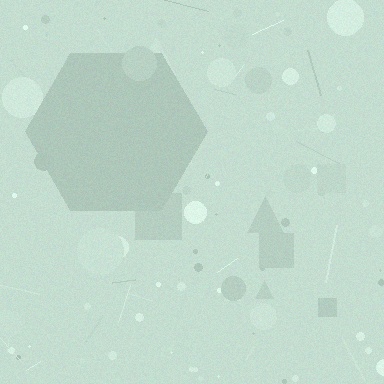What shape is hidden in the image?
A hexagon is hidden in the image.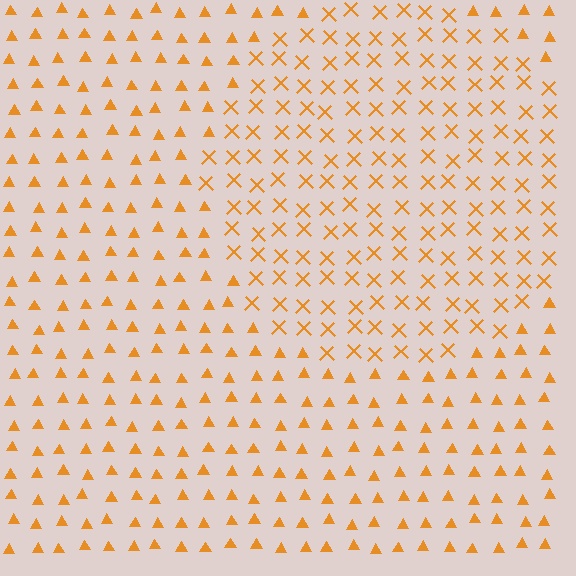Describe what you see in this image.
The image is filled with small orange elements arranged in a uniform grid. A circle-shaped region contains X marks, while the surrounding area contains triangles. The boundary is defined purely by the change in element shape.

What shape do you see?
I see a circle.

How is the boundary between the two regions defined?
The boundary is defined by a change in element shape: X marks inside vs. triangles outside. All elements share the same color and spacing.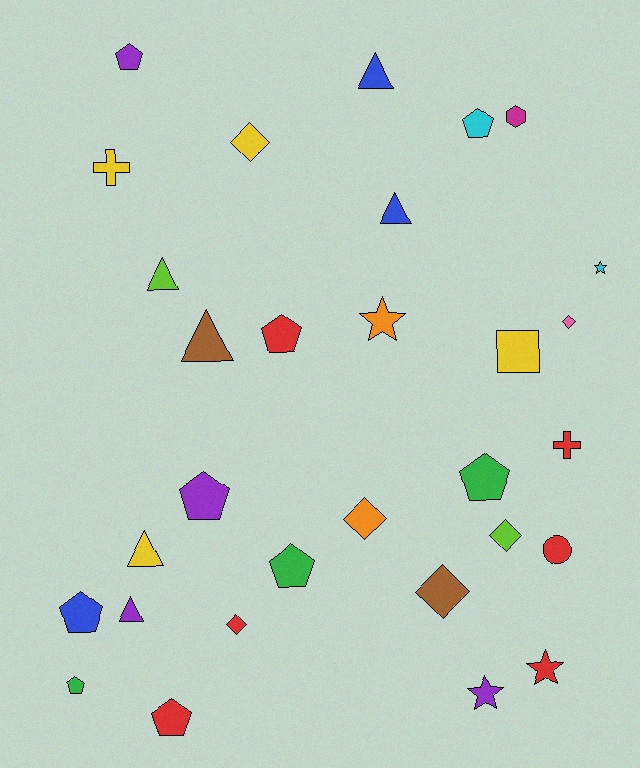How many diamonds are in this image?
There are 6 diamonds.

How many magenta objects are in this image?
There is 1 magenta object.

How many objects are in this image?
There are 30 objects.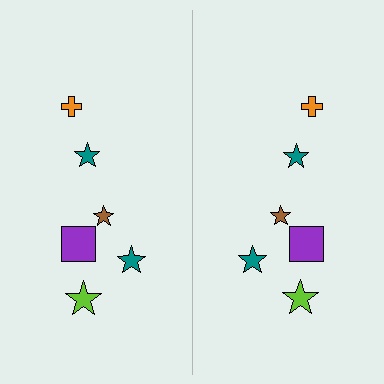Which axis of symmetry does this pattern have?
The pattern has a vertical axis of symmetry running through the center of the image.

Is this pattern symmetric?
Yes, this pattern has bilateral (reflection) symmetry.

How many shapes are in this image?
There are 12 shapes in this image.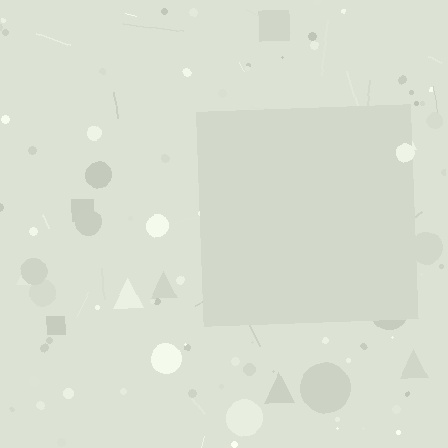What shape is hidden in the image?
A square is hidden in the image.